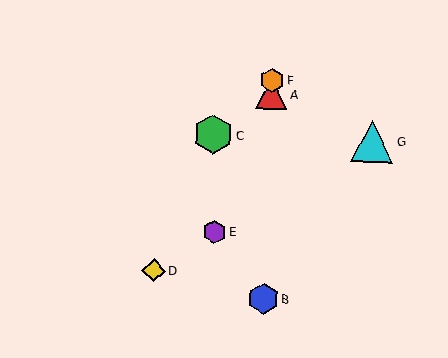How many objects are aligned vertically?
3 objects (A, B, F) are aligned vertically.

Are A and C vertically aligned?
No, A is at x≈271 and C is at x≈213.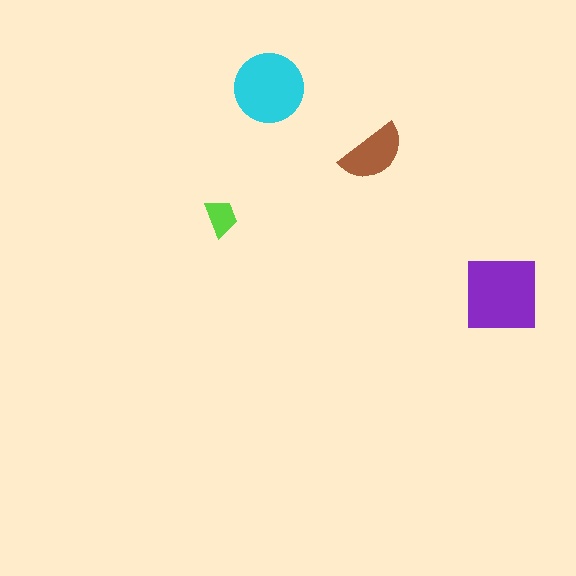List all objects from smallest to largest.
The lime trapezoid, the brown semicircle, the cyan circle, the purple square.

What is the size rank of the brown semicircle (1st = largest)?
3rd.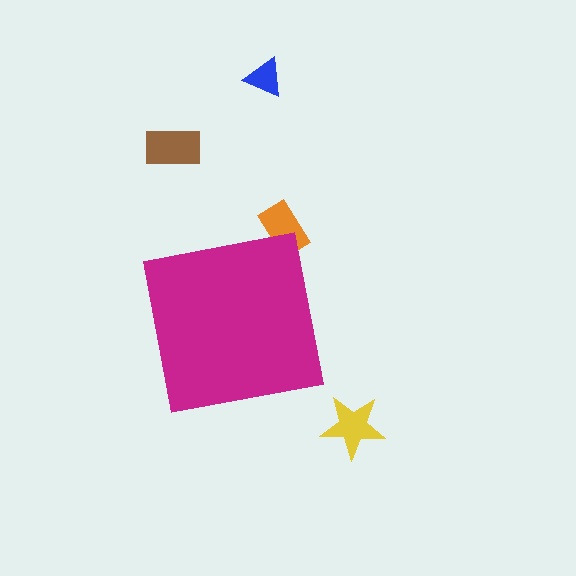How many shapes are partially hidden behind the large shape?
1 shape is partially hidden.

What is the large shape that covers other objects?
A magenta square.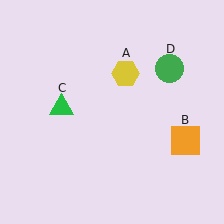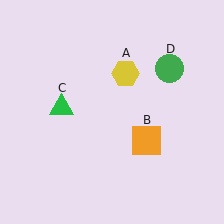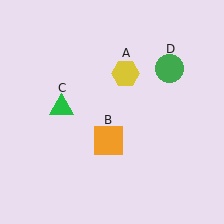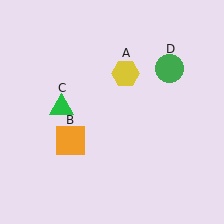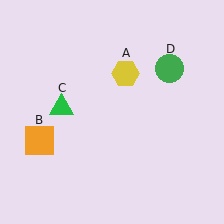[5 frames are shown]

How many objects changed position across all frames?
1 object changed position: orange square (object B).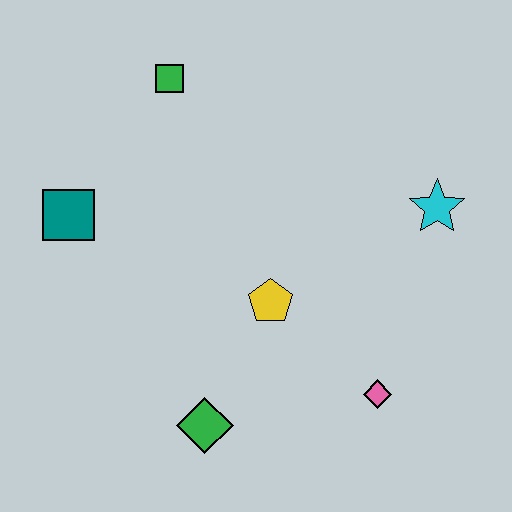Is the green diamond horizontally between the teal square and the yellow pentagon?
Yes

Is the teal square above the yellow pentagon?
Yes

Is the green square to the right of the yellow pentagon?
No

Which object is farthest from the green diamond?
The green square is farthest from the green diamond.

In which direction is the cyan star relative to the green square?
The cyan star is to the right of the green square.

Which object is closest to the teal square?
The green square is closest to the teal square.